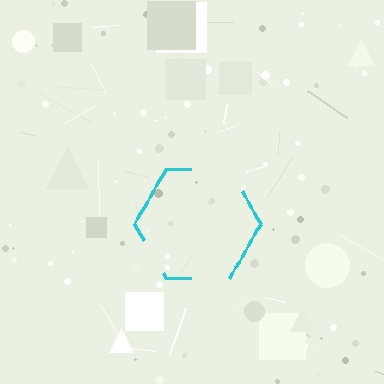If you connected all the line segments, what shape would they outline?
They would outline a hexagon.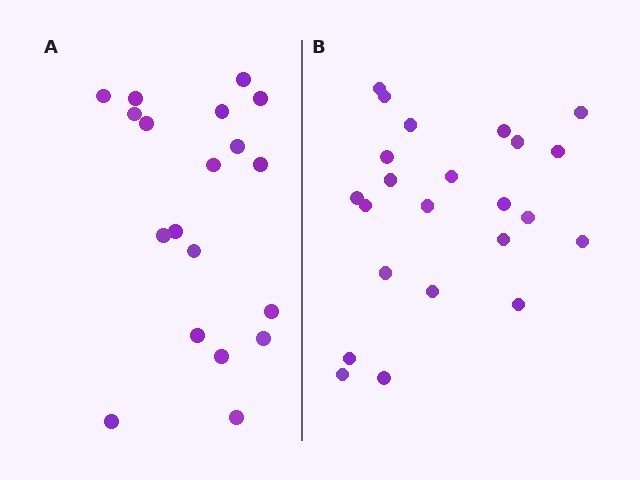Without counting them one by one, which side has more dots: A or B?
Region B (the right region) has more dots.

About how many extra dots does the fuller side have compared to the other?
Region B has about 4 more dots than region A.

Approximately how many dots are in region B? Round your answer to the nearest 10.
About 20 dots. (The exact count is 23, which rounds to 20.)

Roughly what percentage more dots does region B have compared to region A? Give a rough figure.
About 20% more.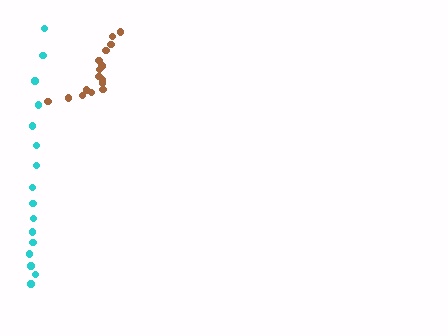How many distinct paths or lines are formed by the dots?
There are 2 distinct paths.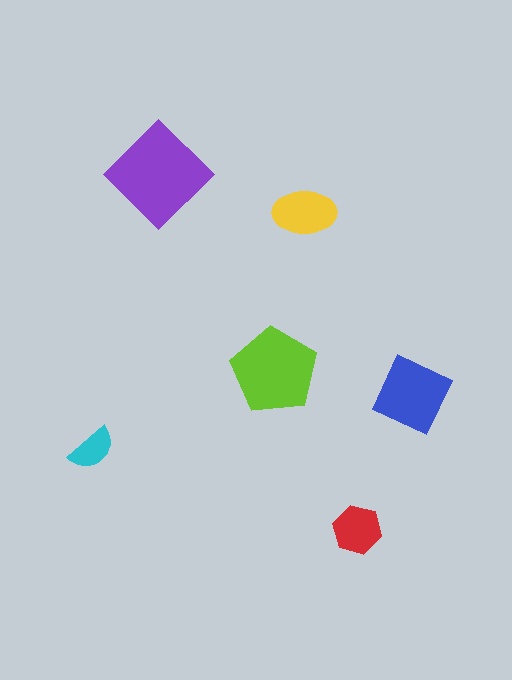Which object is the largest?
The purple diamond.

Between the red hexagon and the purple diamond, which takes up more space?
The purple diamond.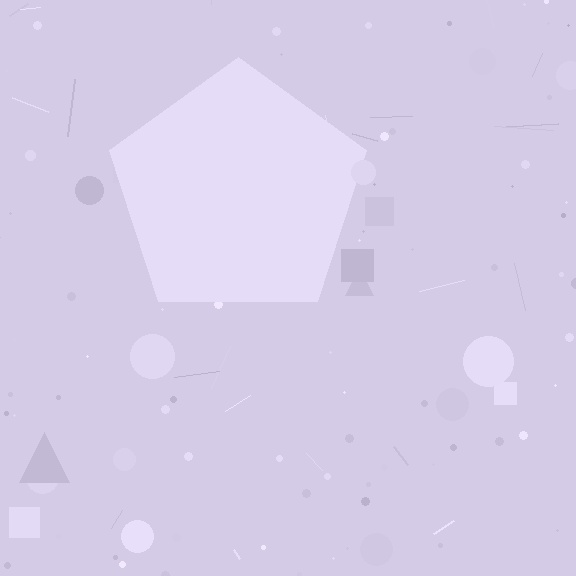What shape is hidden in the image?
A pentagon is hidden in the image.